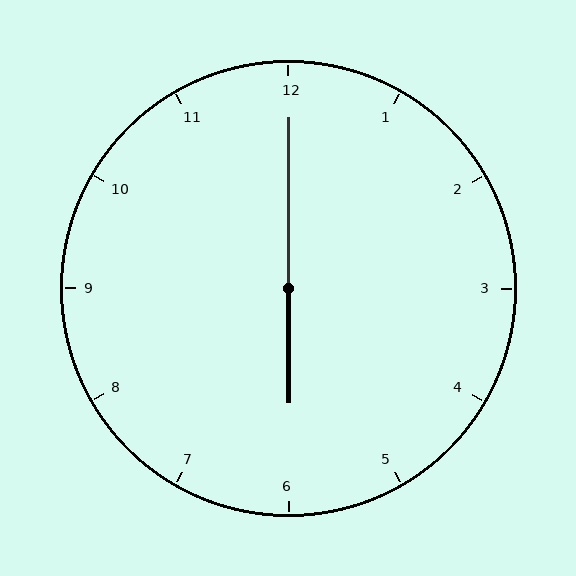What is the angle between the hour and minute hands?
Approximately 180 degrees.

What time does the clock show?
6:00.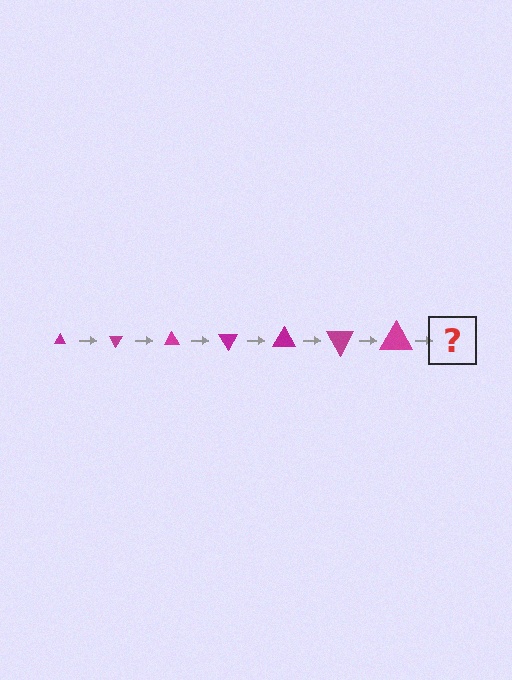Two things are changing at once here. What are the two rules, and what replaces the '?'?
The two rules are that the triangle grows larger each step and it rotates 60 degrees each step. The '?' should be a triangle, larger than the previous one and rotated 420 degrees from the start.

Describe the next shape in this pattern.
It should be a triangle, larger than the previous one and rotated 420 degrees from the start.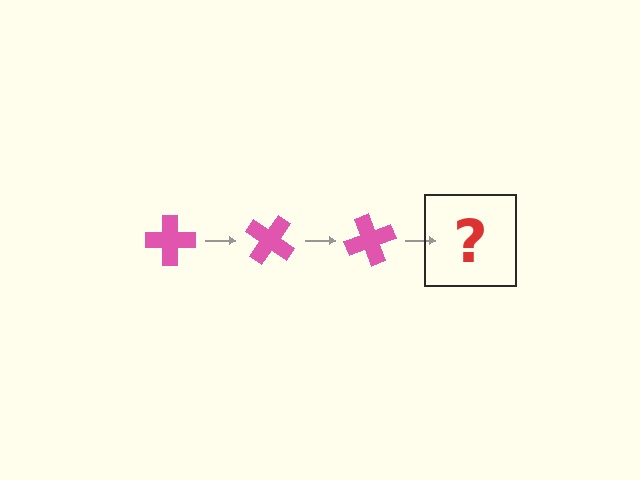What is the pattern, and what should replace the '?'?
The pattern is that the cross rotates 35 degrees each step. The '?' should be a pink cross rotated 105 degrees.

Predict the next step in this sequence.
The next step is a pink cross rotated 105 degrees.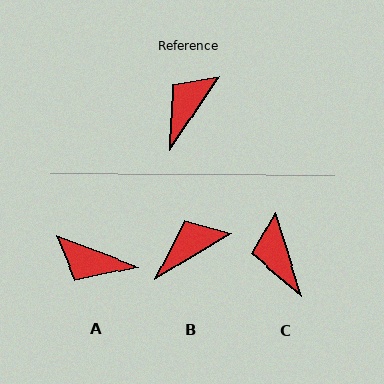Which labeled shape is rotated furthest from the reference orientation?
A, about 104 degrees away.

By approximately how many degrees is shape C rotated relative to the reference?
Approximately 52 degrees counter-clockwise.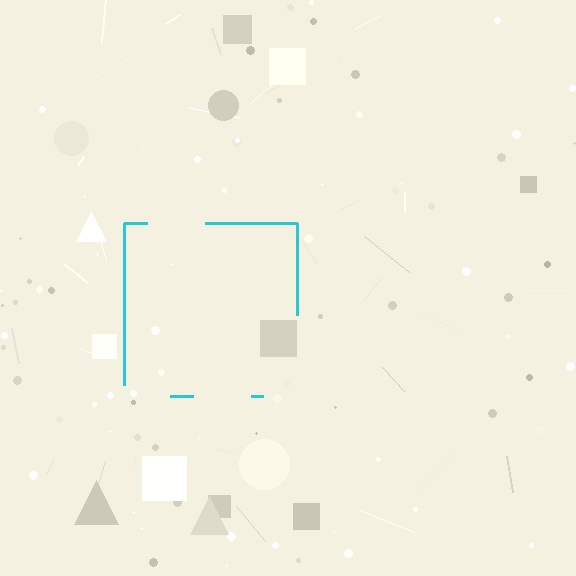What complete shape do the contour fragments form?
The contour fragments form a square.